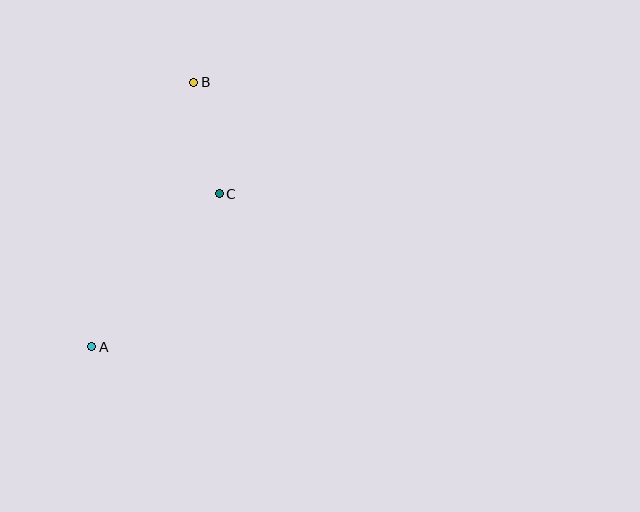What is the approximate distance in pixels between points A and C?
The distance between A and C is approximately 199 pixels.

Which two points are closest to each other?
Points B and C are closest to each other.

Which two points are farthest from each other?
Points A and B are farthest from each other.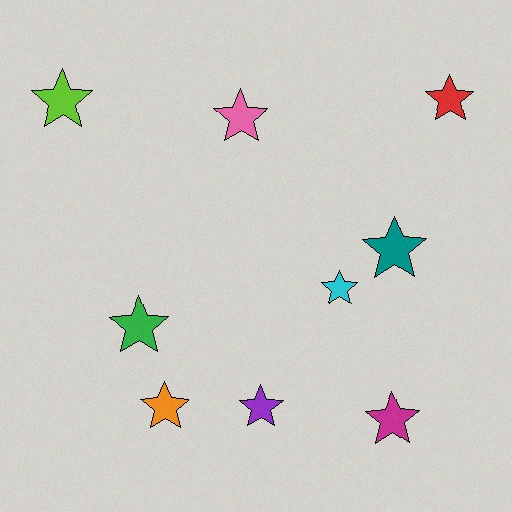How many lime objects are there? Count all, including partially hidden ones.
There is 1 lime object.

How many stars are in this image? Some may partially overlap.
There are 9 stars.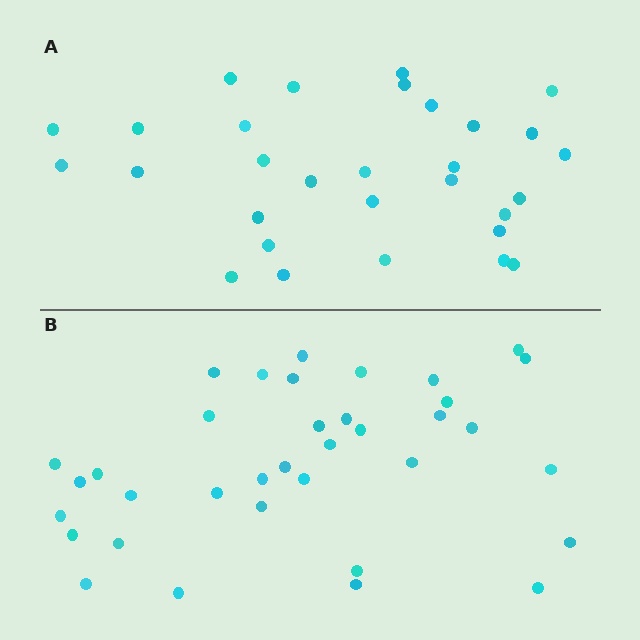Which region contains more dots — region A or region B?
Region B (the bottom region) has more dots.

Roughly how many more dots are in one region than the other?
Region B has about 6 more dots than region A.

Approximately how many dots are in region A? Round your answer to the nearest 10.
About 30 dots.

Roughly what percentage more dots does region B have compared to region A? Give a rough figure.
About 20% more.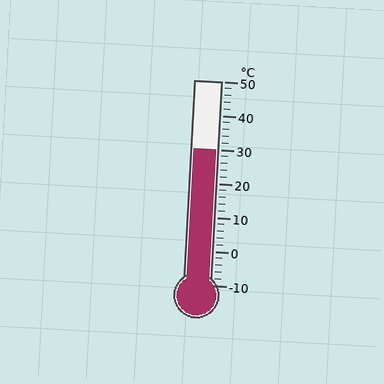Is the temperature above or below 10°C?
The temperature is above 10°C.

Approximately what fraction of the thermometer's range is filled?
The thermometer is filled to approximately 65% of its range.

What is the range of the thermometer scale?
The thermometer scale ranges from -10°C to 50°C.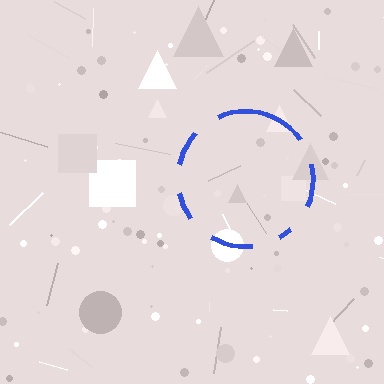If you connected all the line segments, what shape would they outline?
They would outline a circle.